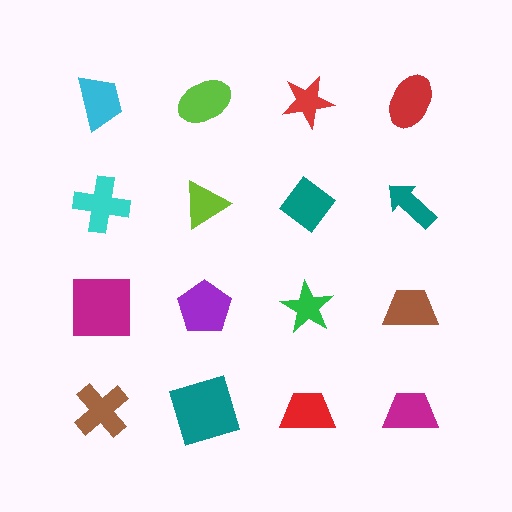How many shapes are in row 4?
4 shapes.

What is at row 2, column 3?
A teal diamond.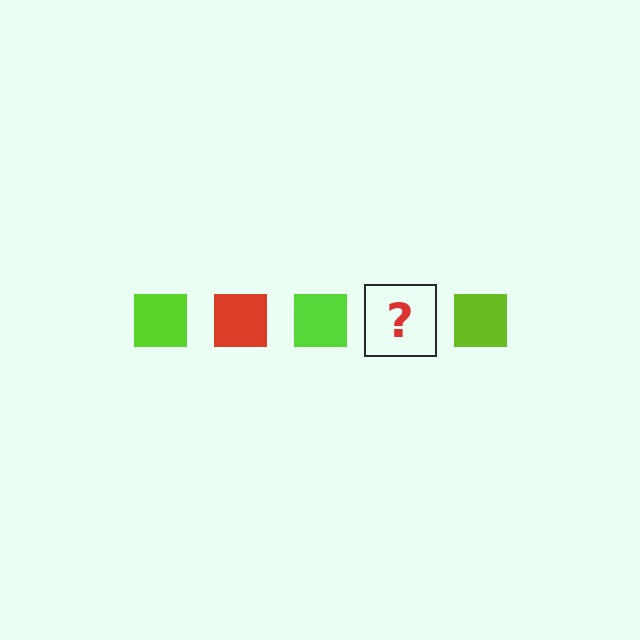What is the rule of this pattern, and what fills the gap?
The rule is that the pattern cycles through lime, red squares. The gap should be filled with a red square.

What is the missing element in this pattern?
The missing element is a red square.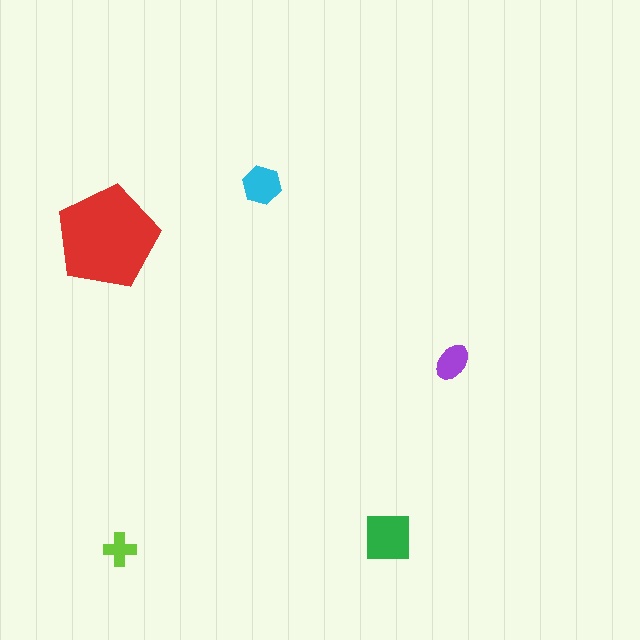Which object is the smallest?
The lime cross.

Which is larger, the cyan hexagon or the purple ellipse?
The cyan hexagon.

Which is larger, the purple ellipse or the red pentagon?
The red pentagon.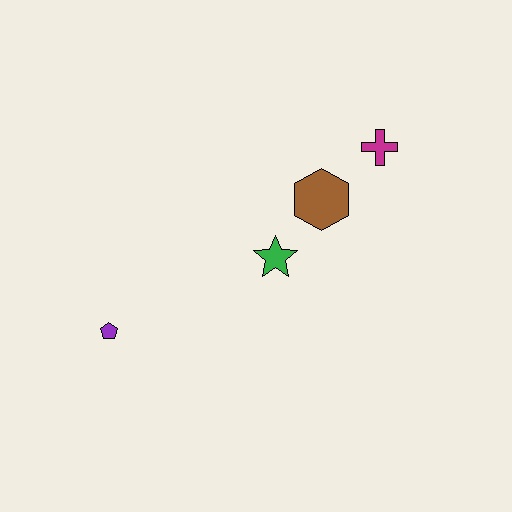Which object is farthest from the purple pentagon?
The magenta cross is farthest from the purple pentagon.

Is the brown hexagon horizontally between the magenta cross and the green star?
Yes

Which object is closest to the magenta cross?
The brown hexagon is closest to the magenta cross.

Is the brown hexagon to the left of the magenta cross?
Yes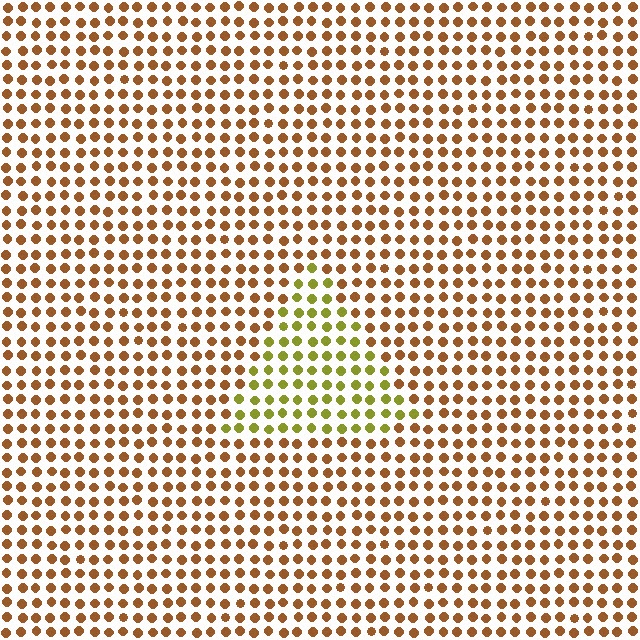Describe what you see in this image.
The image is filled with small brown elements in a uniform arrangement. A triangle-shaped region is visible where the elements are tinted to a slightly different hue, forming a subtle color boundary.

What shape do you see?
I see a triangle.